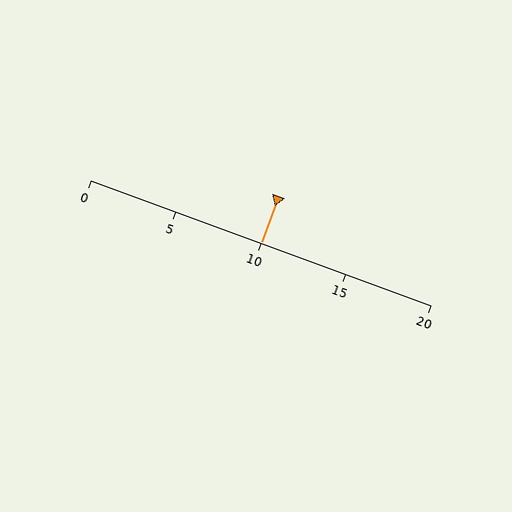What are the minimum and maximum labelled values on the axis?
The axis runs from 0 to 20.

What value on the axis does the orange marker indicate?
The marker indicates approximately 10.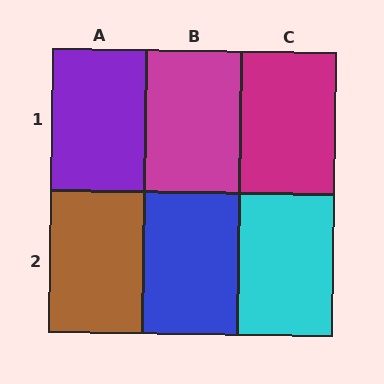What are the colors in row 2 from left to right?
Brown, blue, cyan.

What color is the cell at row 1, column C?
Magenta.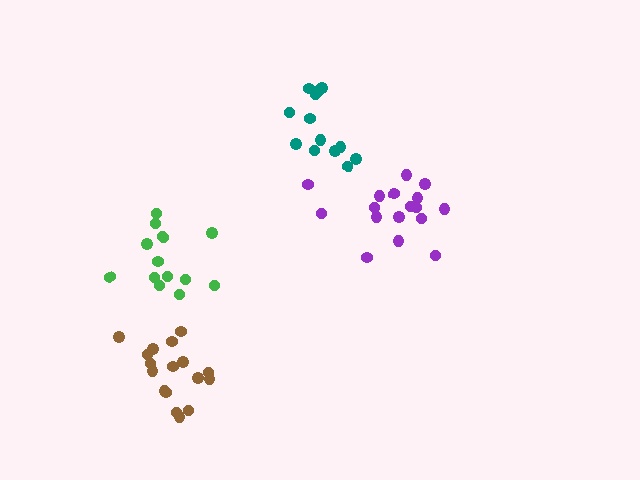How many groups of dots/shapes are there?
There are 4 groups.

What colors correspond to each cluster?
The clusters are colored: purple, brown, green, teal.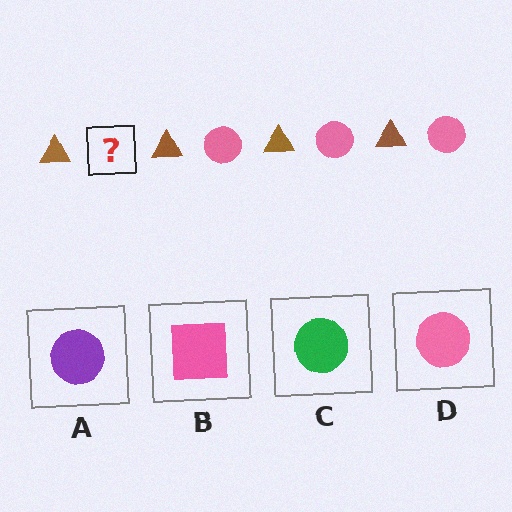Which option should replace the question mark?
Option D.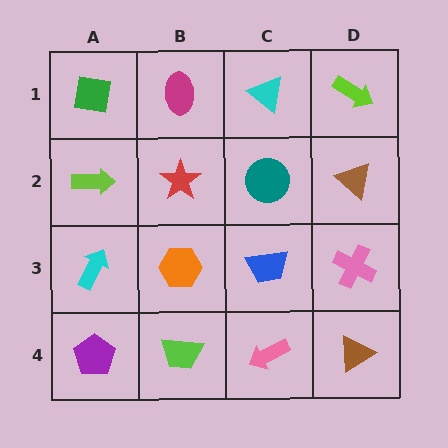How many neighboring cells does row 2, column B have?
4.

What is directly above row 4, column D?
A pink cross.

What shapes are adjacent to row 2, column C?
A cyan triangle (row 1, column C), a blue trapezoid (row 3, column C), a red star (row 2, column B), a brown triangle (row 2, column D).